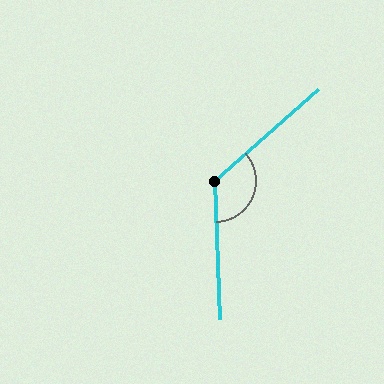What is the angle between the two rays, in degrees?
Approximately 130 degrees.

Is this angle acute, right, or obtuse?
It is obtuse.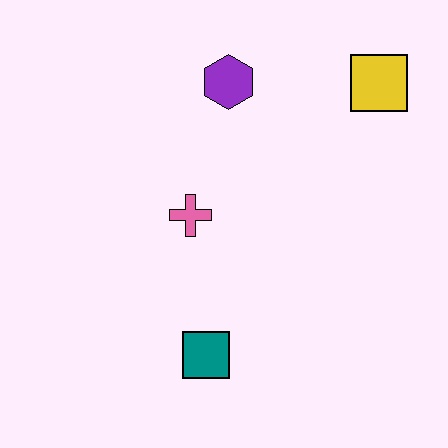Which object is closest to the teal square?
The pink cross is closest to the teal square.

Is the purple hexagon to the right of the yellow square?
No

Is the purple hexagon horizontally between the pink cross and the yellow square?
Yes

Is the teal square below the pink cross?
Yes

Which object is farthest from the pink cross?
The yellow square is farthest from the pink cross.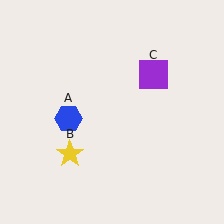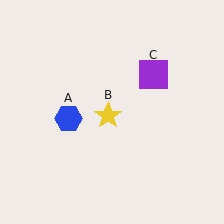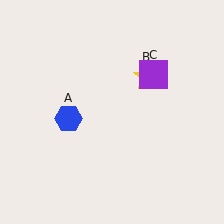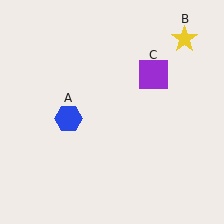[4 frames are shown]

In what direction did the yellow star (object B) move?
The yellow star (object B) moved up and to the right.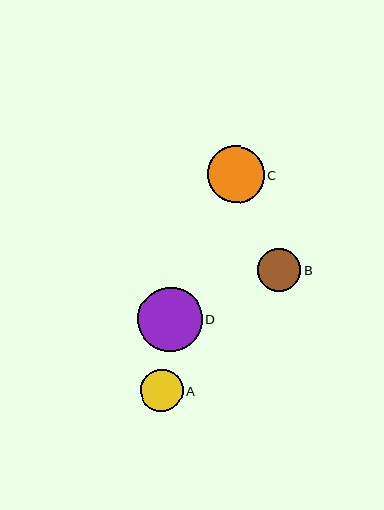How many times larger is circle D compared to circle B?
Circle D is approximately 1.5 times the size of circle B.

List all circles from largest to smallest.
From largest to smallest: D, C, B, A.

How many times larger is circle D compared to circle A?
Circle D is approximately 1.5 times the size of circle A.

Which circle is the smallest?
Circle A is the smallest with a size of approximately 42 pixels.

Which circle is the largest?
Circle D is the largest with a size of approximately 65 pixels.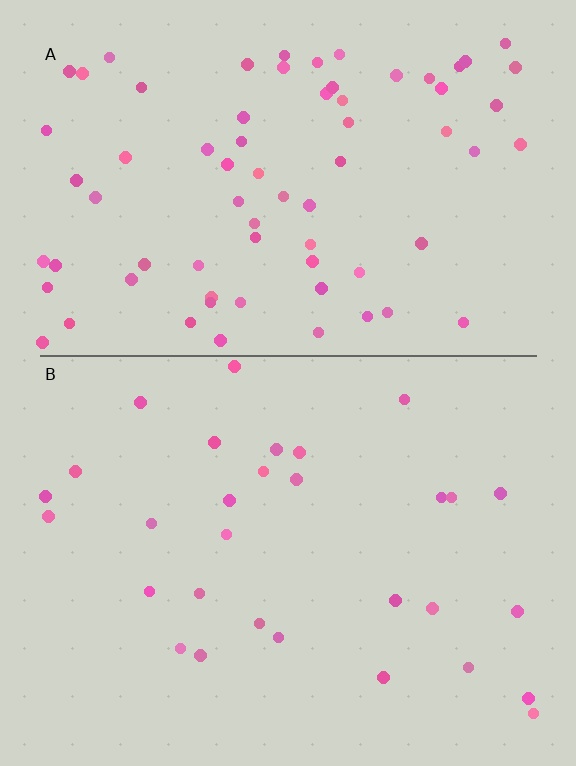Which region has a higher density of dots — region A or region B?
A (the top).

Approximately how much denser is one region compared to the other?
Approximately 2.4× — region A over region B.